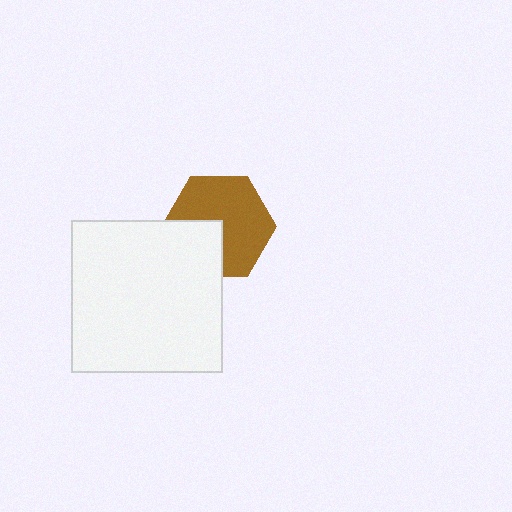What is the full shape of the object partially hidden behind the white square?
The partially hidden object is a brown hexagon.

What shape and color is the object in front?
The object in front is a white square.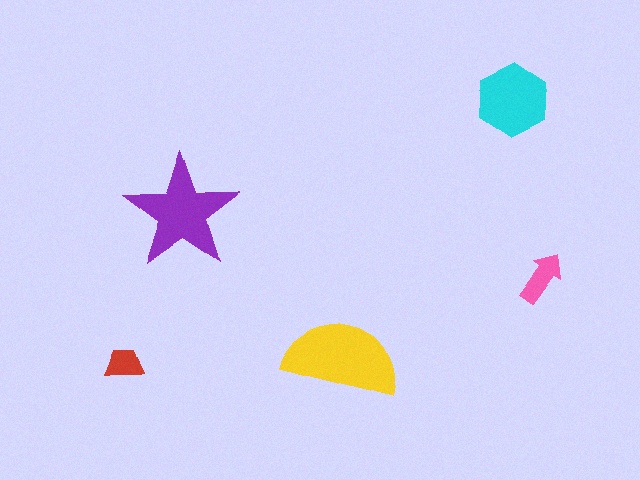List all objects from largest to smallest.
The yellow semicircle, the purple star, the cyan hexagon, the pink arrow, the red trapezoid.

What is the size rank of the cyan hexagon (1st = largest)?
3rd.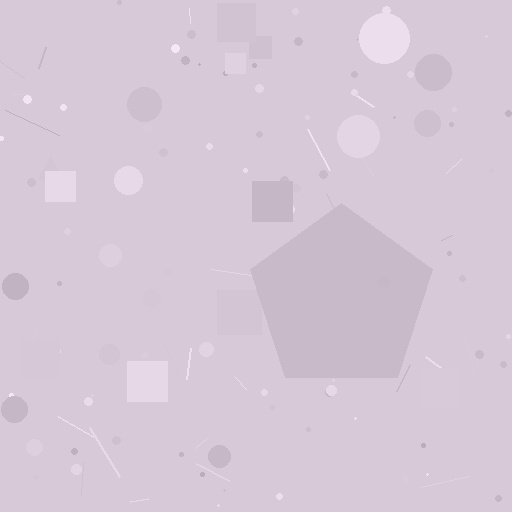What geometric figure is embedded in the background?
A pentagon is embedded in the background.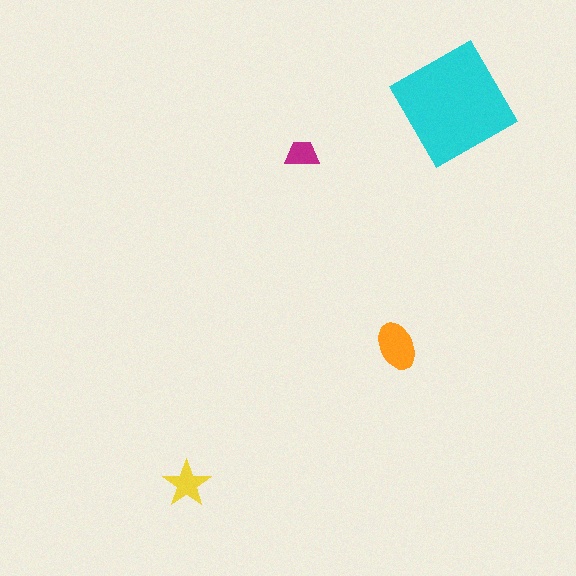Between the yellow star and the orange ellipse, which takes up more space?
The orange ellipse.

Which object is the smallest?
The magenta trapezoid.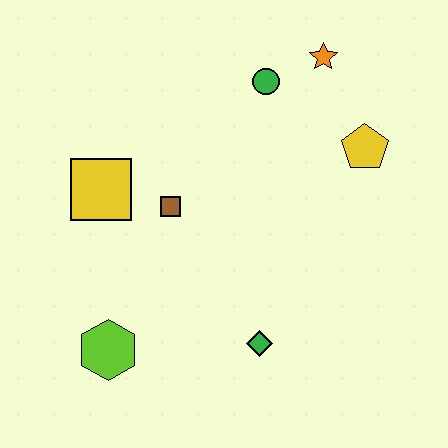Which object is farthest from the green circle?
The lime hexagon is farthest from the green circle.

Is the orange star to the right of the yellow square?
Yes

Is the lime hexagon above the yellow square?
No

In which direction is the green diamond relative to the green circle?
The green diamond is below the green circle.